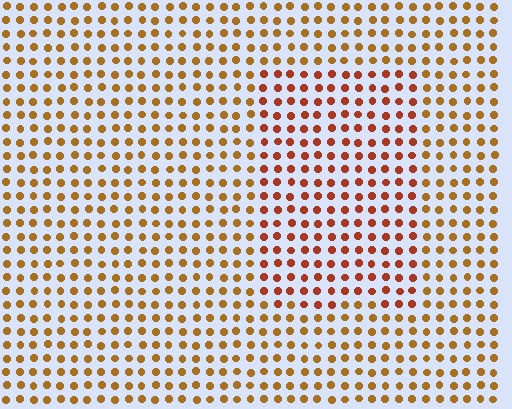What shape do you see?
I see a rectangle.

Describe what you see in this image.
The image is filled with small brown elements in a uniform arrangement. A rectangle-shaped region is visible where the elements are tinted to a slightly different hue, forming a subtle color boundary.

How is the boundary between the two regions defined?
The boundary is defined purely by a slight shift in hue (about 26 degrees). Spacing, size, and orientation are identical on both sides.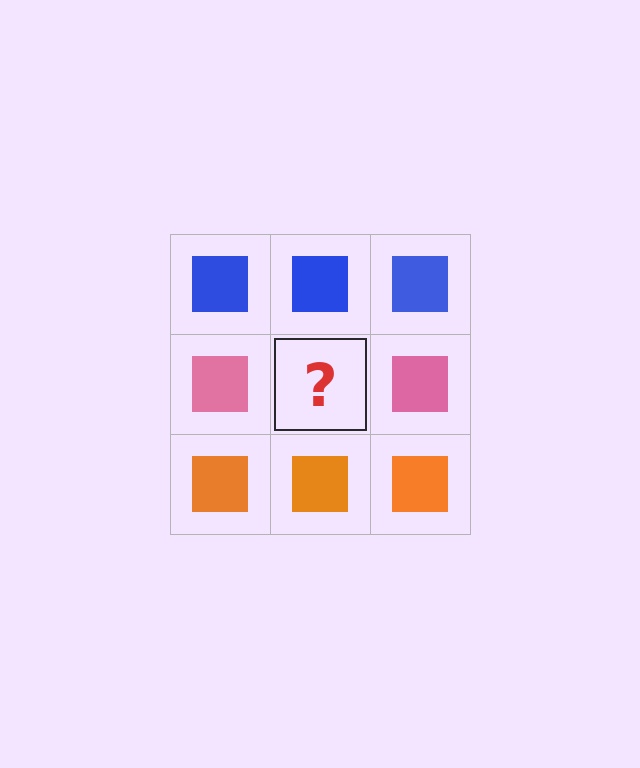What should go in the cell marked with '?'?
The missing cell should contain a pink square.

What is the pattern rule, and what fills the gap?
The rule is that each row has a consistent color. The gap should be filled with a pink square.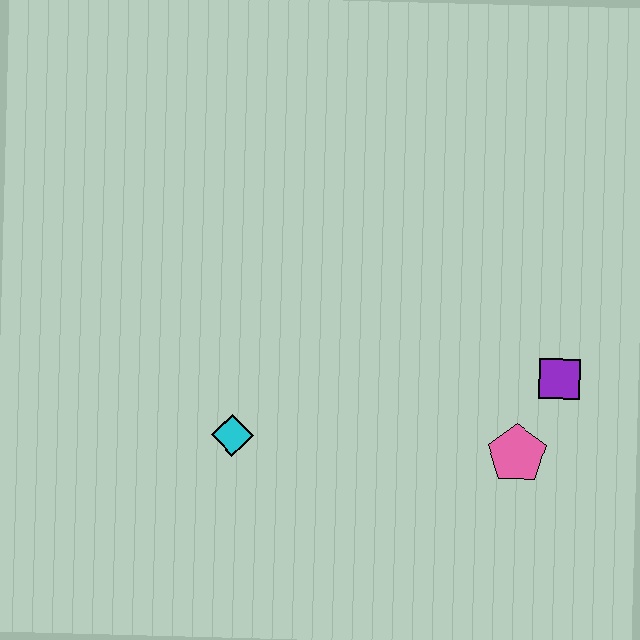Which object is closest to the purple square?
The pink pentagon is closest to the purple square.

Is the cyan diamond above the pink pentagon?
Yes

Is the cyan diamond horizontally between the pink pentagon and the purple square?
No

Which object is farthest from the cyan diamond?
The purple square is farthest from the cyan diamond.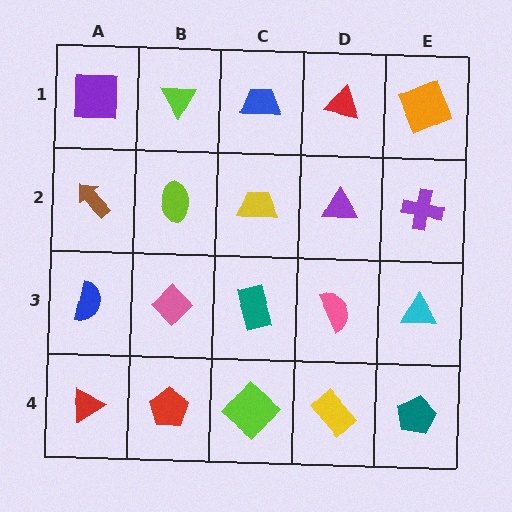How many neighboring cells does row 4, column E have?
2.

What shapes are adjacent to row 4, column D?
A pink semicircle (row 3, column D), a lime diamond (row 4, column C), a teal pentagon (row 4, column E).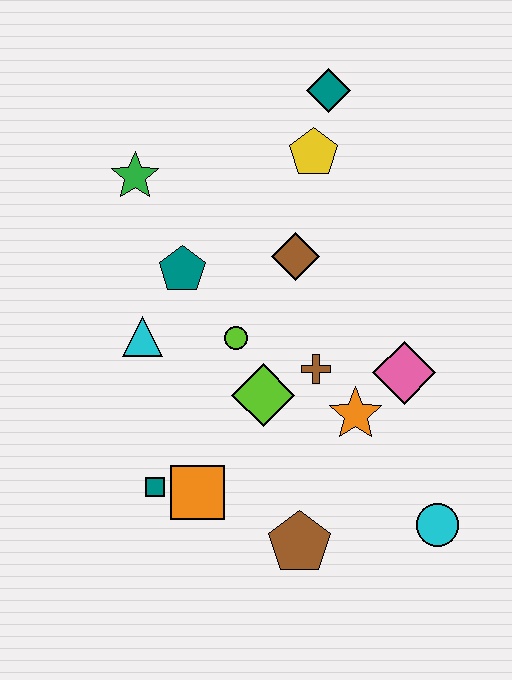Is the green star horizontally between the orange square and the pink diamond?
No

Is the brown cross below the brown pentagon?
No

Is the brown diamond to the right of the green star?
Yes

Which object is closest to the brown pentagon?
The orange square is closest to the brown pentagon.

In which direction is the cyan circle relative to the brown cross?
The cyan circle is below the brown cross.